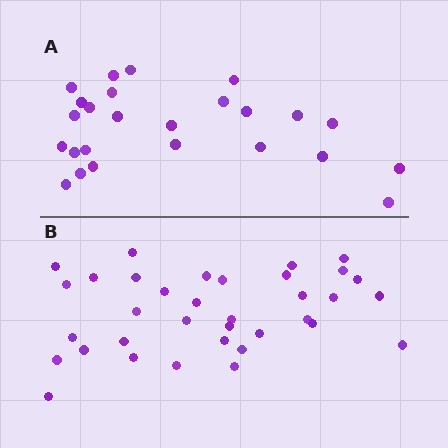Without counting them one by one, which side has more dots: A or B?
Region B (the bottom region) has more dots.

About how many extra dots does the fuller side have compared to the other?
Region B has roughly 10 or so more dots than region A.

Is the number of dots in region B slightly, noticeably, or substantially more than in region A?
Region B has noticeably more, but not dramatically so. The ratio is roughly 1.4 to 1.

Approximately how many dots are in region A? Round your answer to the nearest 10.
About 20 dots. (The exact count is 25, which rounds to 20.)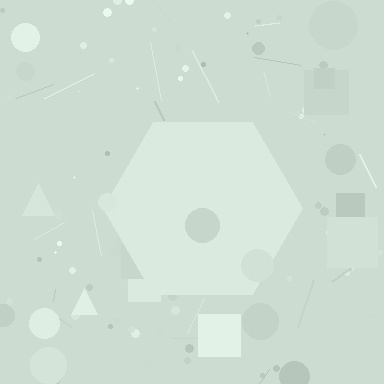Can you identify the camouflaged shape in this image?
The camouflaged shape is a hexagon.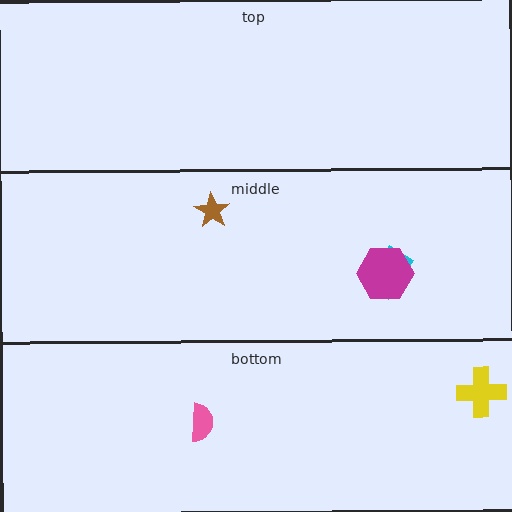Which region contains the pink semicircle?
The bottom region.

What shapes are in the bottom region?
The pink semicircle, the yellow cross.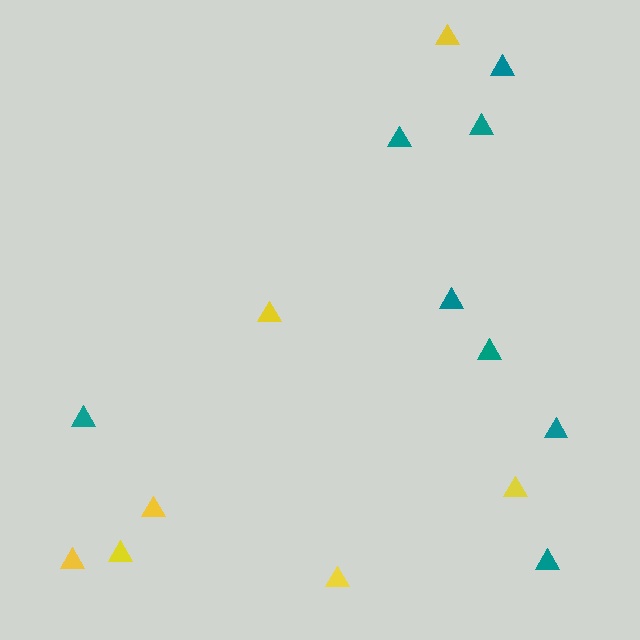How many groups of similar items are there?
There are 2 groups: one group of teal triangles (8) and one group of yellow triangles (7).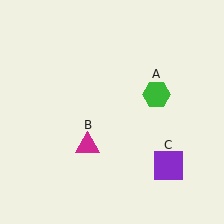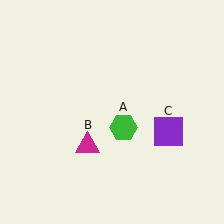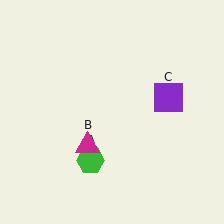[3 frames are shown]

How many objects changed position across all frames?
2 objects changed position: green hexagon (object A), purple square (object C).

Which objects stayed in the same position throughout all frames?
Magenta triangle (object B) remained stationary.